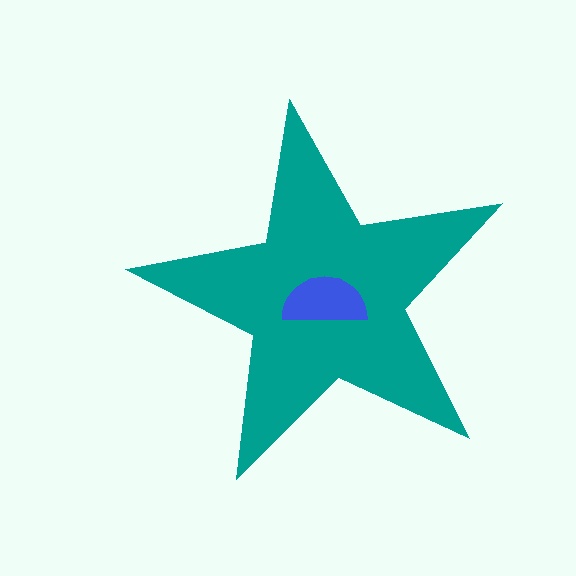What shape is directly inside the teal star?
The blue semicircle.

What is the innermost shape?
The blue semicircle.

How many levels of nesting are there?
2.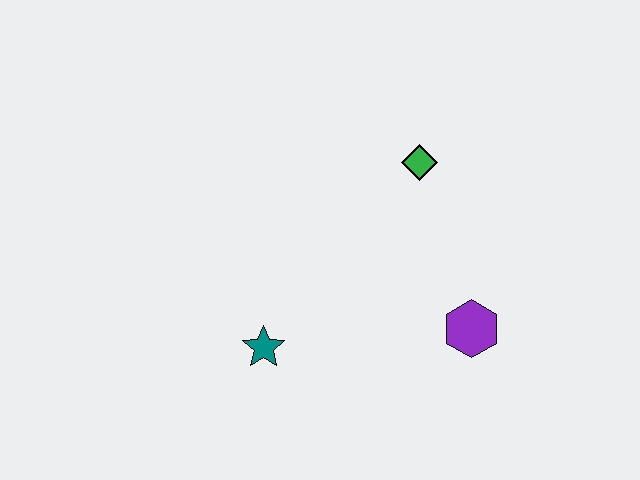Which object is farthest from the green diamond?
The teal star is farthest from the green diamond.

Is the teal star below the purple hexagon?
Yes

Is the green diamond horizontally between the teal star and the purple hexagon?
Yes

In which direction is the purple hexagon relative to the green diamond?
The purple hexagon is below the green diamond.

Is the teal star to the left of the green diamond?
Yes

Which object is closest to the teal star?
The purple hexagon is closest to the teal star.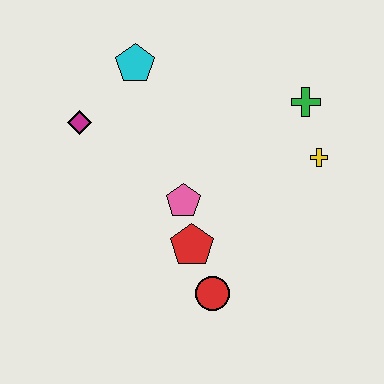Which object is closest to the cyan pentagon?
The magenta diamond is closest to the cyan pentagon.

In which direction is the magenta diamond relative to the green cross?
The magenta diamond is to the left of the green cross.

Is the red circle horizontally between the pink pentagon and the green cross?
Yes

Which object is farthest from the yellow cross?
The magenta diamond is farthest from the yellow cross.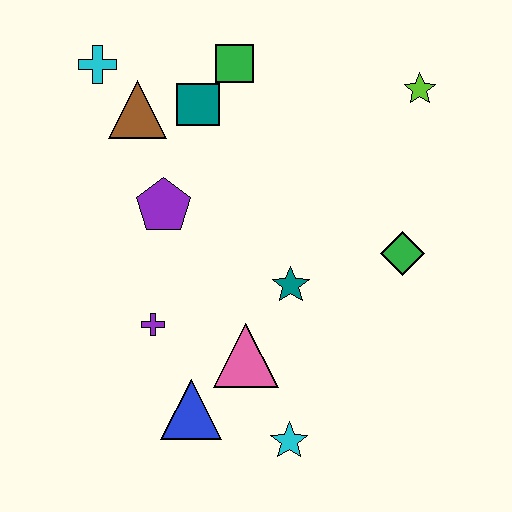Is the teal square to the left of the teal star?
Yes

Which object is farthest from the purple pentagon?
The lime star is farthest from the purple pentagon.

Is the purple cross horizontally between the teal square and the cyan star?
No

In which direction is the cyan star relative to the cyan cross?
The cyan star is below the cyan cross.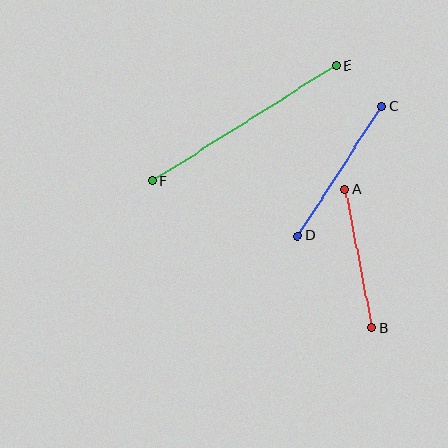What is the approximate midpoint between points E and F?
The midpoint is at approximately (244, 123) pixels.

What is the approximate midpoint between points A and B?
The midpoint is at approximately (359, 258) pixels.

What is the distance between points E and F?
The distance is approximately 217 pixels.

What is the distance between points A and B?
The distance is approximately 141 pixels.